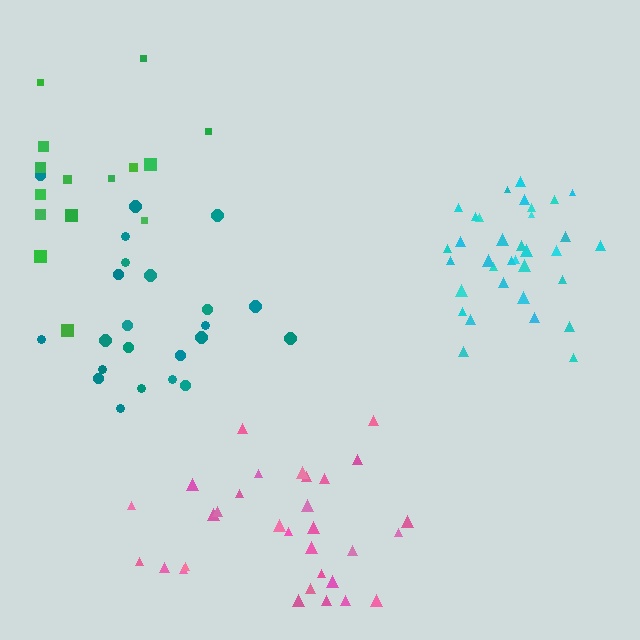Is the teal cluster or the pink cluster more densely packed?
Teal.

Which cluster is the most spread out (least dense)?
Green.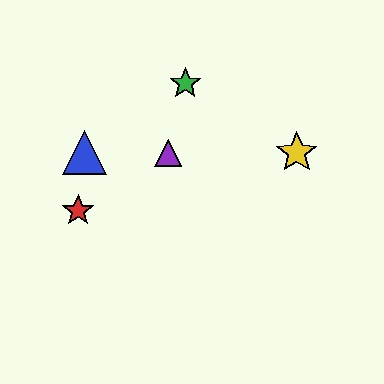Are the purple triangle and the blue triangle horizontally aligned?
Yes, both are at y≈153.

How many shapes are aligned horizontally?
3 shapes (the blue triangle, the yellow star, the purple triangle) are aligned horizontally.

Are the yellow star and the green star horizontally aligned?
No, the yellow star is at y≈153 and the green star is at y≈83.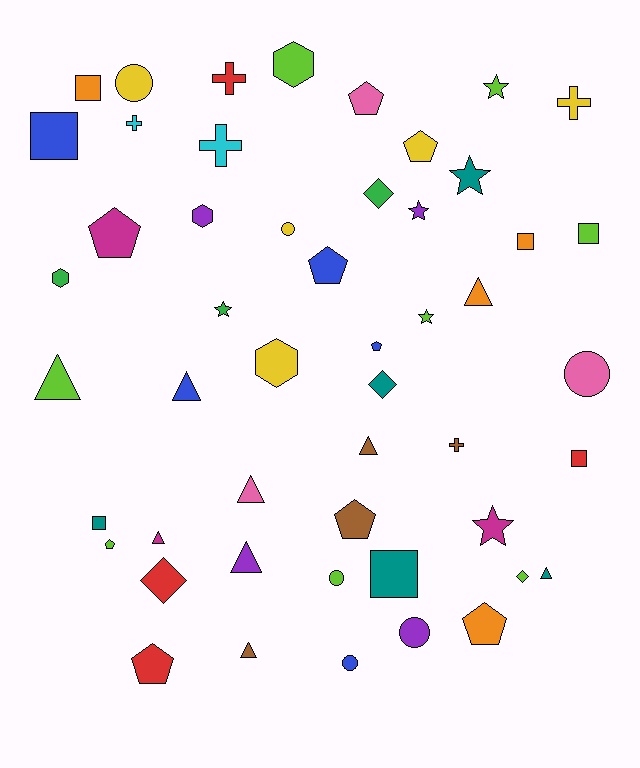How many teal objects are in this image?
There are 5 teal objects.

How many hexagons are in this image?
There are 4 hexagons.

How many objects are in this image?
There are 50 objects.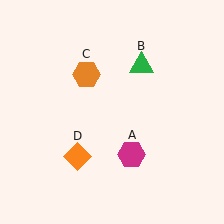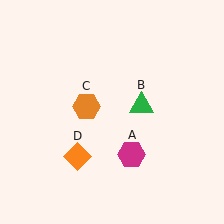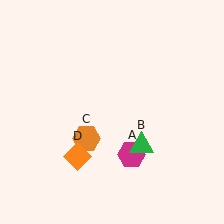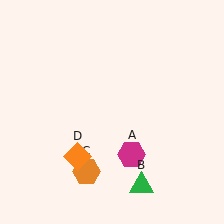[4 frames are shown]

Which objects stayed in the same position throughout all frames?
Magenta hexagon (object A) and orange diamond (object D) remained stationary.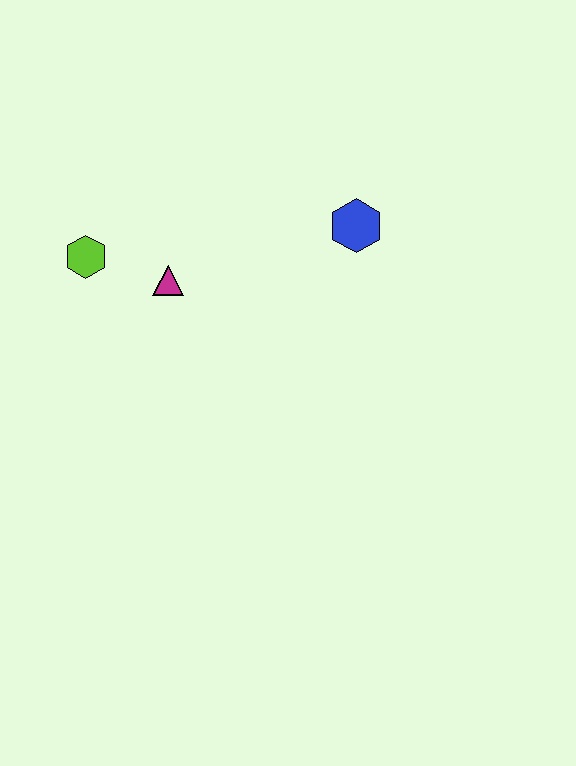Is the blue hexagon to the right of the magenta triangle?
Yes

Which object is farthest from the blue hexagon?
The lime hexagon is farthest from the blue hexagon.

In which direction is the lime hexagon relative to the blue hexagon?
The lime hexagon is to the left of the blue hexagon.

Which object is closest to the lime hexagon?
The magenta triangle is closest to the lime hexagon.